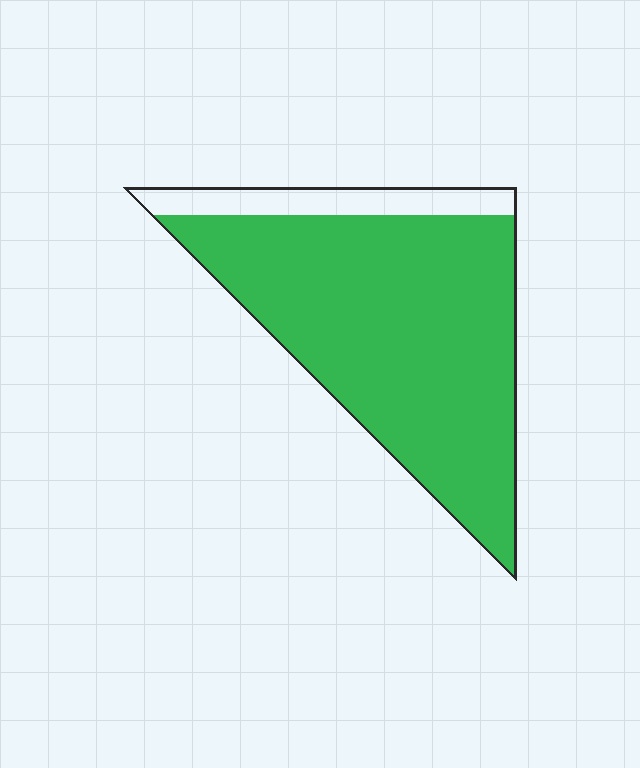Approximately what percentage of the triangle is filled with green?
Approximately 85%.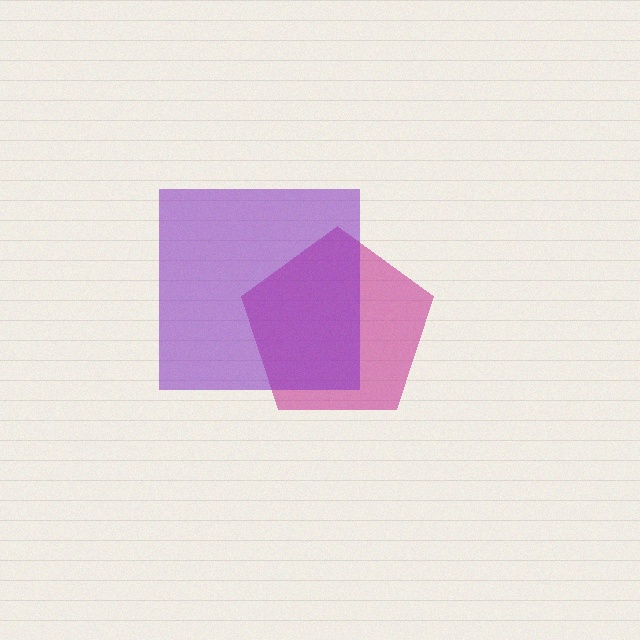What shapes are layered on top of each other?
The layered shapes are: a magenta pentagon, a purple square.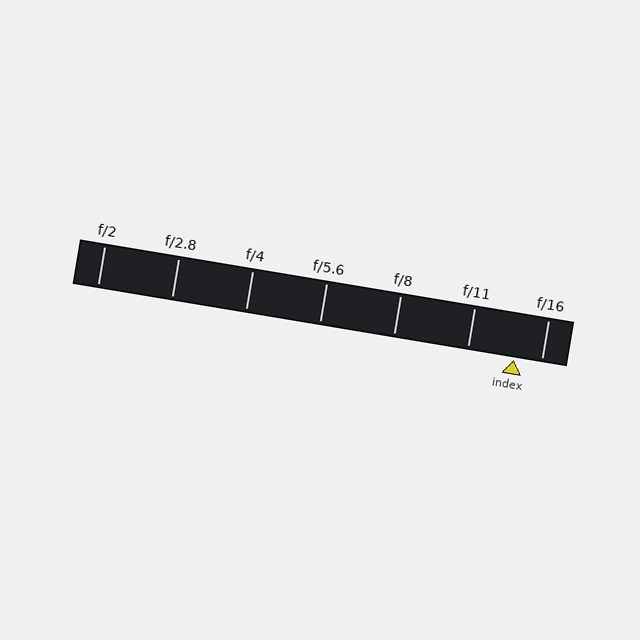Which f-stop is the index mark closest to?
The index mark is closest to f/16.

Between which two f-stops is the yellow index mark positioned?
The index mark is between f/11 and f/16.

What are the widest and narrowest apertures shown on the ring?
The widest aperture shown is f/2 and the narrowest is f/16.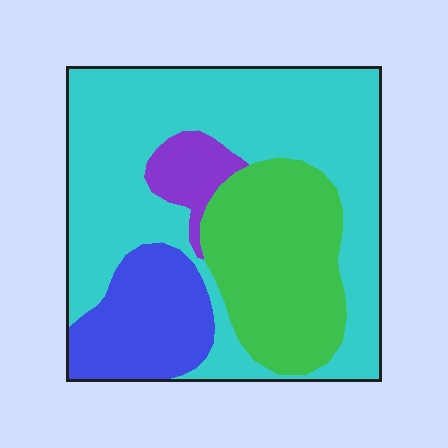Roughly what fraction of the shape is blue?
Blue covers 15% of the shape.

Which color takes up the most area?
Cyan, at roughly 55%.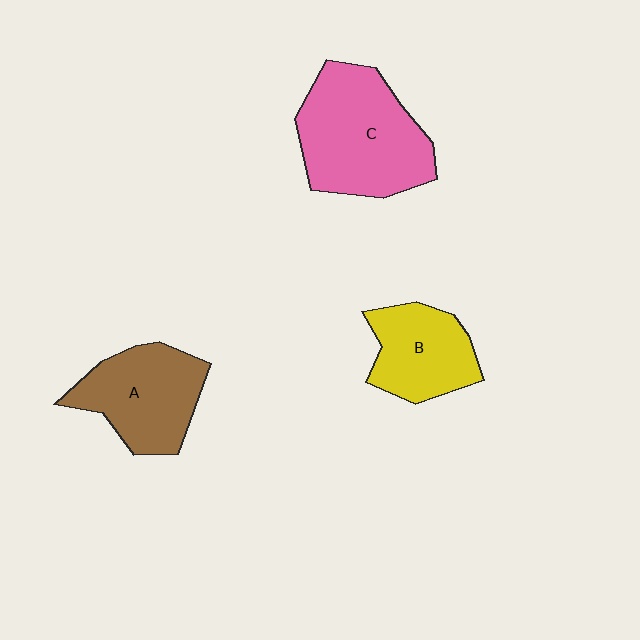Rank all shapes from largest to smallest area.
From largest to smallest: C (pink), A (brown), B (yellow).